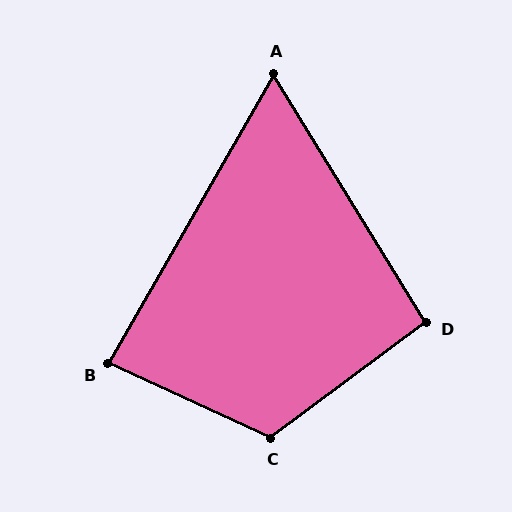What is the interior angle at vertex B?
Approximately 85 degrees (acute).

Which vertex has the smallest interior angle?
A, at approximately 61 degrees.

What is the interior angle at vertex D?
Approximately 95 degrees (obtuse).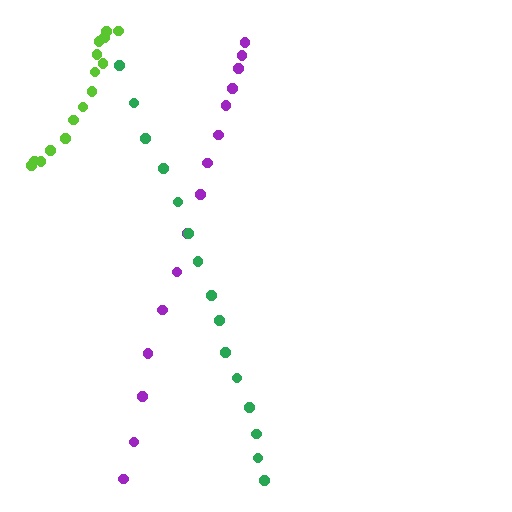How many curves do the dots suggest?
There are 3 distinct paths.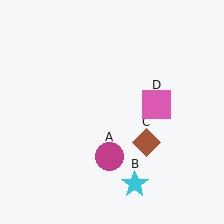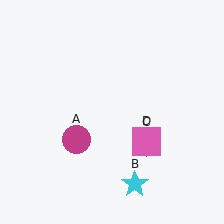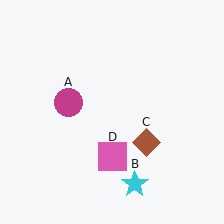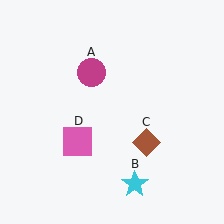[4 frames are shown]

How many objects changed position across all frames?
2 objects changed position: magenta circle (object A), pink square (object D).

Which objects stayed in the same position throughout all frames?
Cyan star (object B) and brown diamond (object C) remained stationary.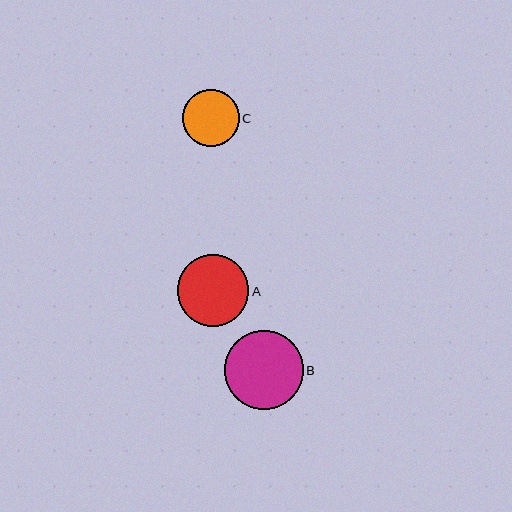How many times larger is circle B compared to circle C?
Circle B is approximately 1.4 times the size of circle C.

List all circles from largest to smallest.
From largest to smallest: B, A, C.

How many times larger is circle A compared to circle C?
Circle A is approximately 1.3 times the size of circle C.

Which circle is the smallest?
Circle C is the smallest with a size of approximately 57 pixels.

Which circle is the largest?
Circle B is the largest with a size of approximately 79 pixels.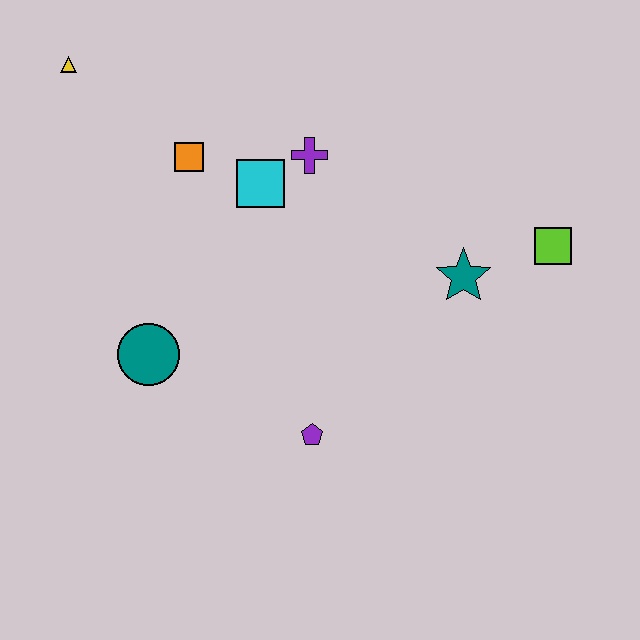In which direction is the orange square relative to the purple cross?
The orange square is to the left of the purple cross.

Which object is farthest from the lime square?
The yellow triangle is farthest from the lime square.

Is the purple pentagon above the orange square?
No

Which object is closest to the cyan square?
The purple cross is closest to the cyan square.